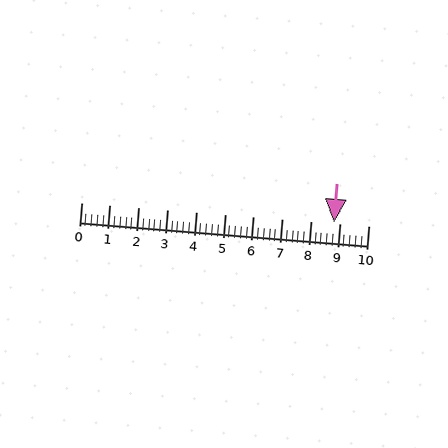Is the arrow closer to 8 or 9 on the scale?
The arrow is closer to 9.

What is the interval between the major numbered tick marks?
The major tick marks are spaced 1 units apart.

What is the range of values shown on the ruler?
The ruler shows values from 0 to 10.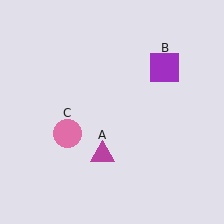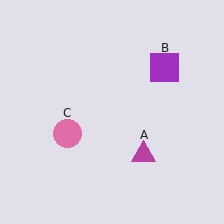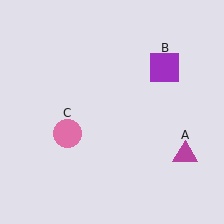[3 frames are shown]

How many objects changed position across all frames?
1 object changed position: magenta triangle (object A).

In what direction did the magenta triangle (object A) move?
The magenta triangle (object A) moved right.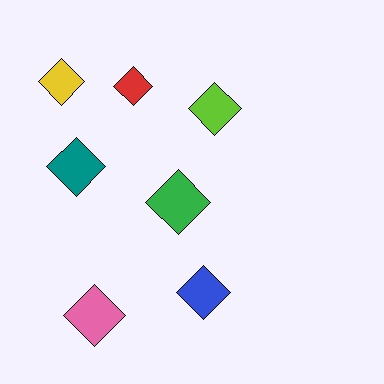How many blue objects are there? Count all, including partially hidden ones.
There is 1 blue object.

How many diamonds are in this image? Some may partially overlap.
There are 7 diamonds.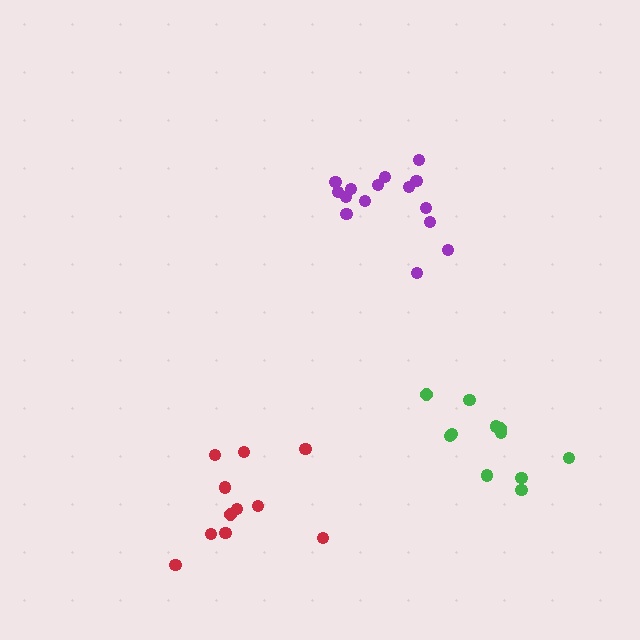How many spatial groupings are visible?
There are 3 spatial groupings.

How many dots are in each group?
Group 1: 15 dots, Group 2: 11 dots, Group 3: 11 dots (37 total).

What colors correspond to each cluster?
The clusters are colored: purple, red, green.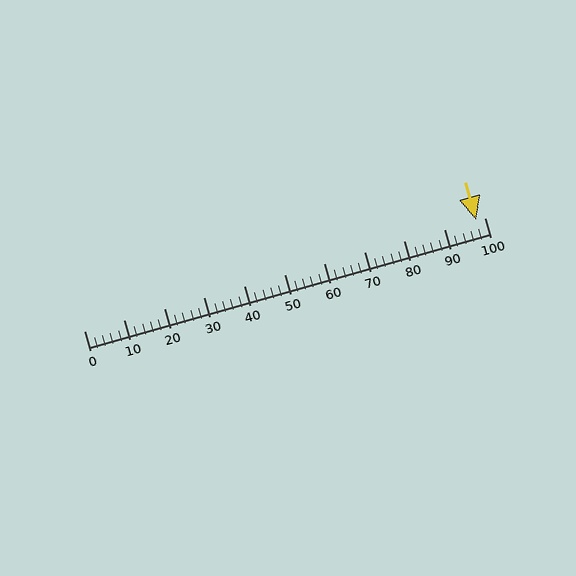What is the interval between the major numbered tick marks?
The major tick marks are spaced 10 units apart.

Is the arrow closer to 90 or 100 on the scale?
The arrow is closer to 100.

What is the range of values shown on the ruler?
The ruler shows values from 0 to 100.